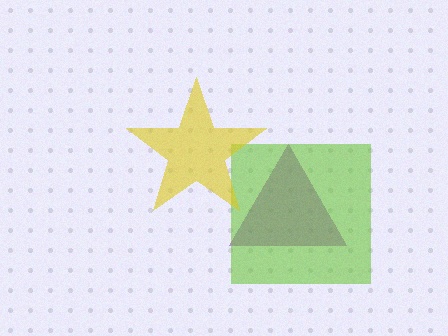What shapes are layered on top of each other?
The layered shapes are: a purple triangle, a lime square, a yellow star.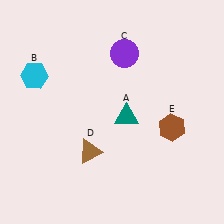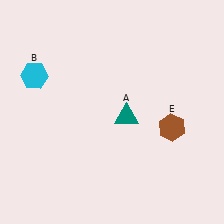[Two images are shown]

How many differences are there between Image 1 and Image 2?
There are 2 differences between the two images.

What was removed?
The purple circle (C), the brown triangle (D) were removed in Image 2.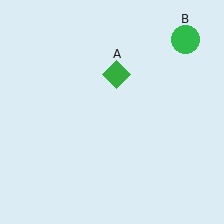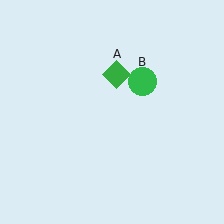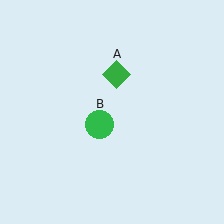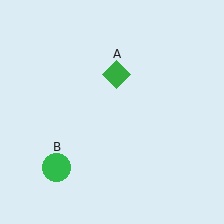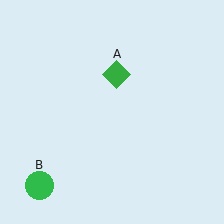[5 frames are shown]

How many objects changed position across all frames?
1 object changed position: green circle (object B).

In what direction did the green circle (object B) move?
The green circle (object B) moved down and to the left.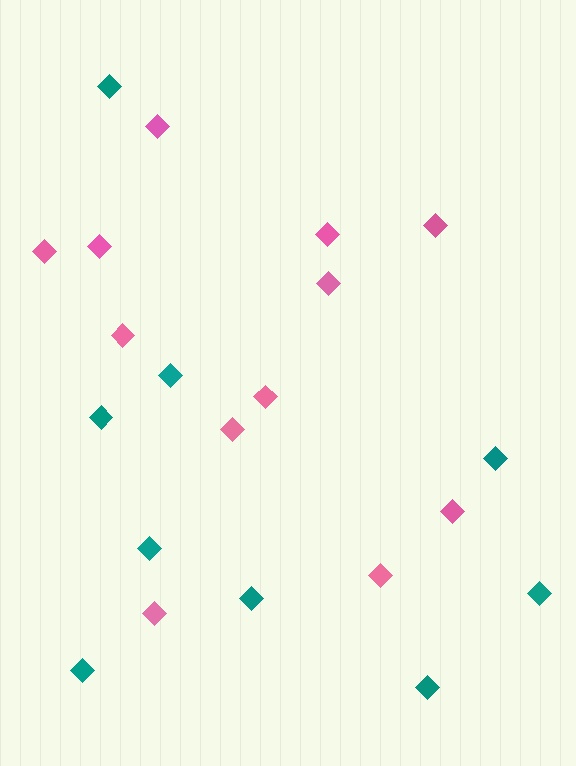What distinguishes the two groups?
There are 2 groups: one group of teal diamonds (9) and one group of pink diamonds (12).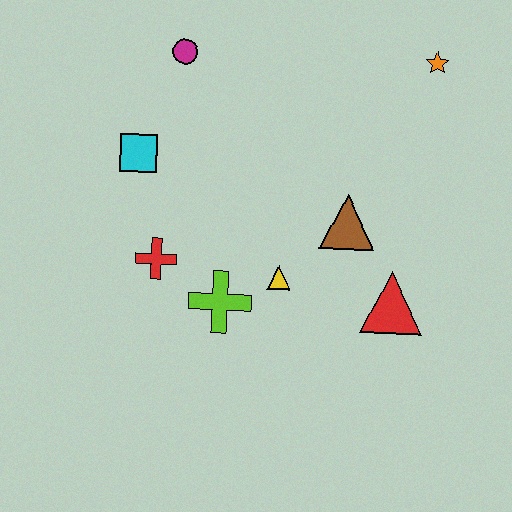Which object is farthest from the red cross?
The orange star is farthest from the red cross.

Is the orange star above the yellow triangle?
Yes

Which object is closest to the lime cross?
The yellow triangle is closest to the lime cross.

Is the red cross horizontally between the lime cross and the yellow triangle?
No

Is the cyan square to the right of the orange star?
No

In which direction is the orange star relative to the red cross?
The orange star is to the right of the red cross.